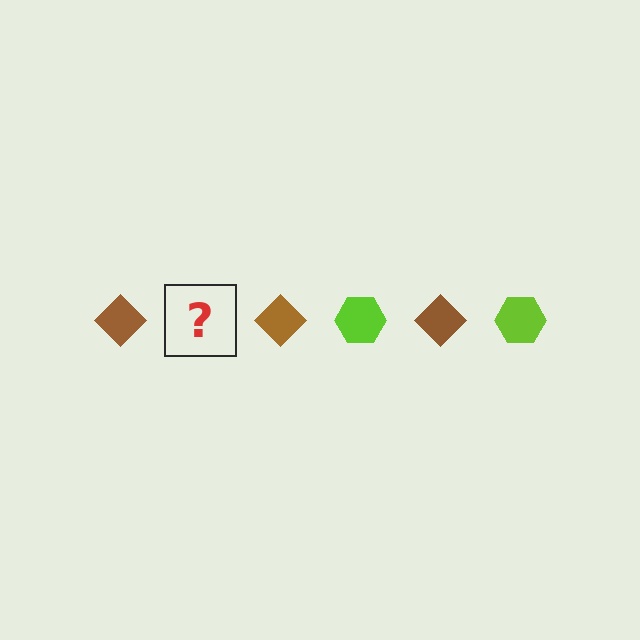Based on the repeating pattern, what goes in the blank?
The blank should be a lime hexagon.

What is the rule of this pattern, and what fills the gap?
The rule is that the pattern alternates between brown diamond and lime hexagon. The gap should be filled with a lime hexagon.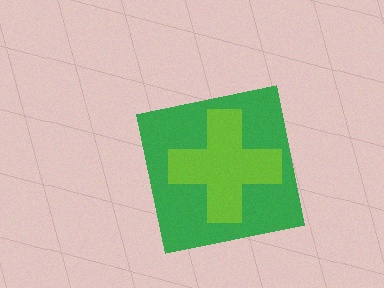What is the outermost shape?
The green square.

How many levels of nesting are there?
2.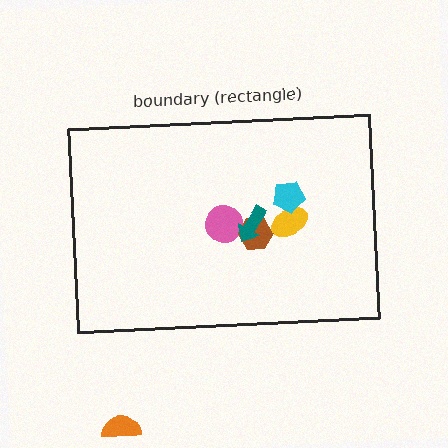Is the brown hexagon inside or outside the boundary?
Inside.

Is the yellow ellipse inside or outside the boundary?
Inside.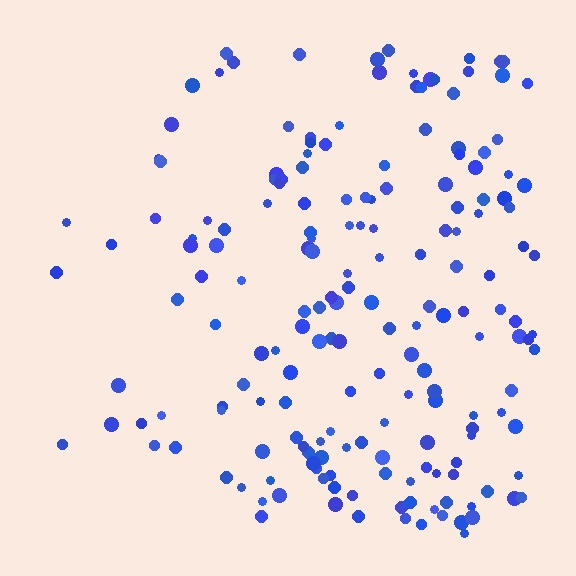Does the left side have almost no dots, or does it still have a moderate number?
Still a moderate number, just noticeably fewer than the right.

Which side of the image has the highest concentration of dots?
The right.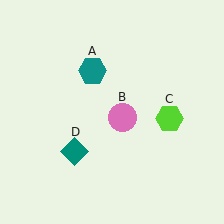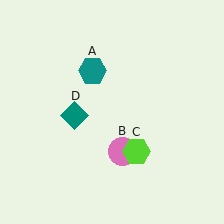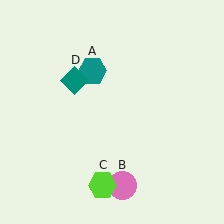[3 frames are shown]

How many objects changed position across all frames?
3 objects changed position: pink circle (object B), lime hexagon (object C), teal diamond (object D).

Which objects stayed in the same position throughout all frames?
Teal hexagon (object A) remained stationary.